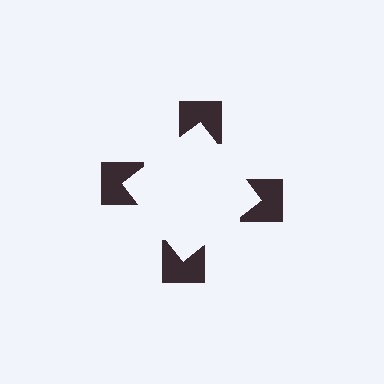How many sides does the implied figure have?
4 sides.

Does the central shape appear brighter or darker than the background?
It typically appears slightly brighter than the background, even though no actual brightness change is drawn.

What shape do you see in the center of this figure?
An illusory square — its edges are inferred from the aligned wedge cuts in the notched squares, not physically drawn.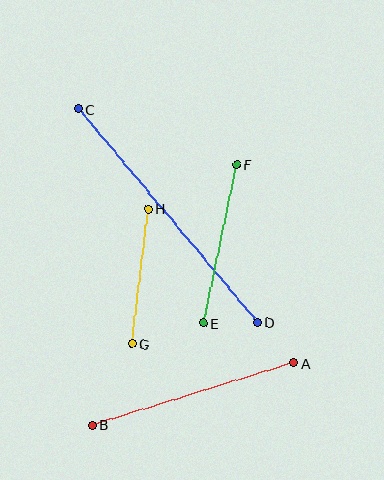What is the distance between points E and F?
The distance is approximately 162 pixels.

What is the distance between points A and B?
The distance is approximately 211 pixels.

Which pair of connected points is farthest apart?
Points C and D are farthest apart.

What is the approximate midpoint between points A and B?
The midpoint is at approximately (193, 394) pixels.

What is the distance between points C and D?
The distance is approximately 278 pixels.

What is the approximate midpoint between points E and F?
The midpoint is at approximately (220, 244) pixels.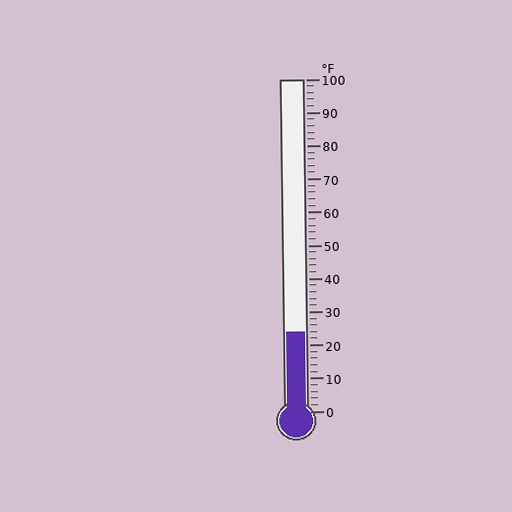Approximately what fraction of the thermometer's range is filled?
The thermometer is filled to approximately 25% of its range.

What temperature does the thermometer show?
The thermometer shows approximately 24°F.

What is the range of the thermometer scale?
The thermometer scale ranges from 0°F to 100°F.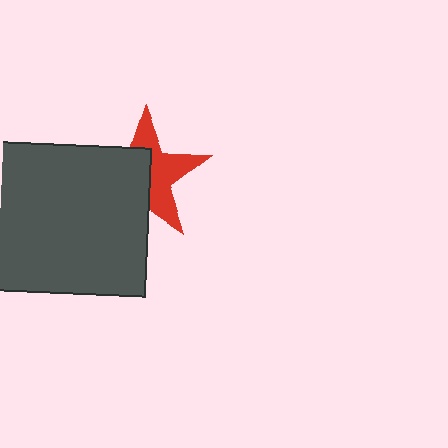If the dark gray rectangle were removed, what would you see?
You would see the complete red star.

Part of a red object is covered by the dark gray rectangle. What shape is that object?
It is a star.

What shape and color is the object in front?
The object in front is a dark gray rectangle.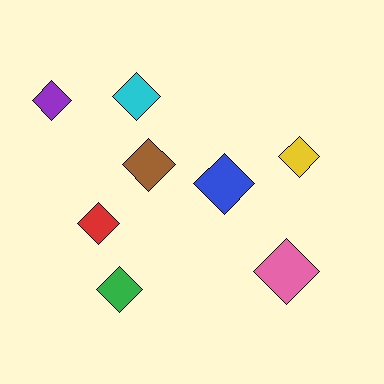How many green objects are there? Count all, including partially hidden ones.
There is 1 green object.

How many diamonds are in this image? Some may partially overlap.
There are 8 diamonds.